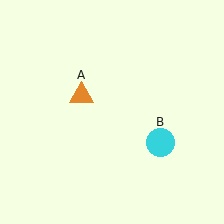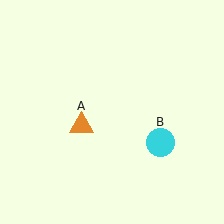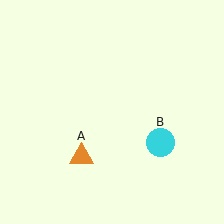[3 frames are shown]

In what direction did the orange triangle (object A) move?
The orange triangle (object A) moved down.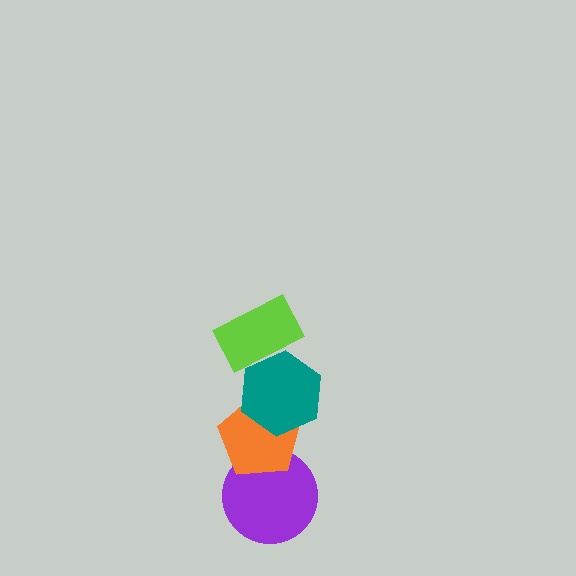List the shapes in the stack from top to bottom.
From top to bottom: the lime rectangle, the teal hexagon, the orange pentagon, the purple circle.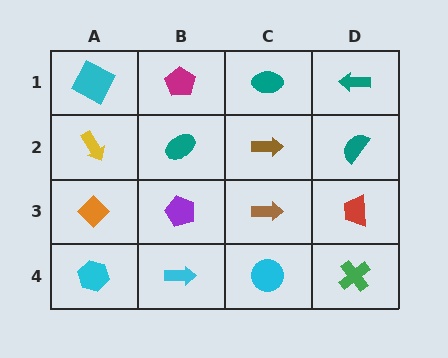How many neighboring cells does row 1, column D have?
2.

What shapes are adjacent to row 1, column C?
A brown arrow (row 2, column C), a magenta pentagon (row 1, column B), a teal arrow (row 1, column D).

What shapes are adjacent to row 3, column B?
A teal ellipse (row 2, column B), a cyan arrow (row 4, column B), an orange diamond (row 3, column A), a brown arrow (row 3, column C).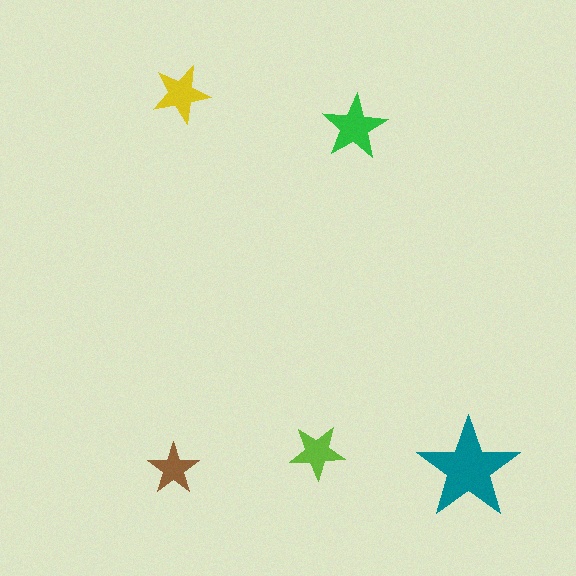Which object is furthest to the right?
The teal star is rightmost.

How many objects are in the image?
There are 5 objects in the image.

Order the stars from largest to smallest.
the teal one, the green one, the yellow one, the lime one, the brown one.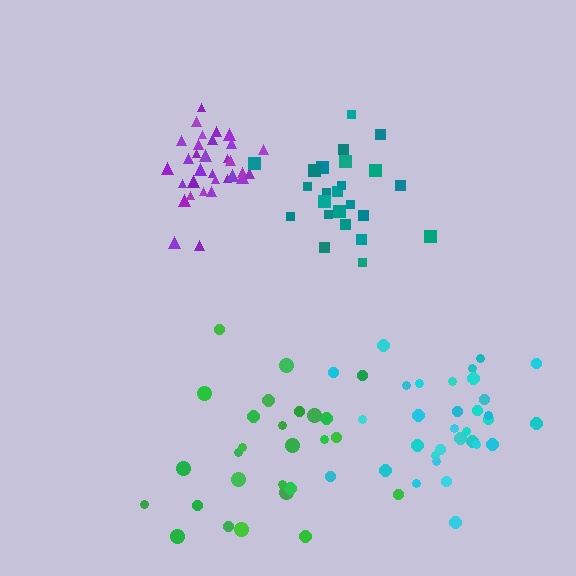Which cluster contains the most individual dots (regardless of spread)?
Cyan (32).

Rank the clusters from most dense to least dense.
purple, teal, cyan, green.